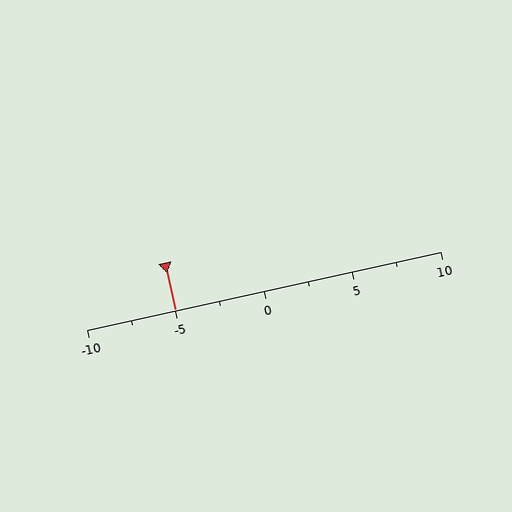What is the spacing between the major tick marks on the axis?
The major ticks are spaced 5 apart.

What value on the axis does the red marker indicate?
The marker indicates approximately -5.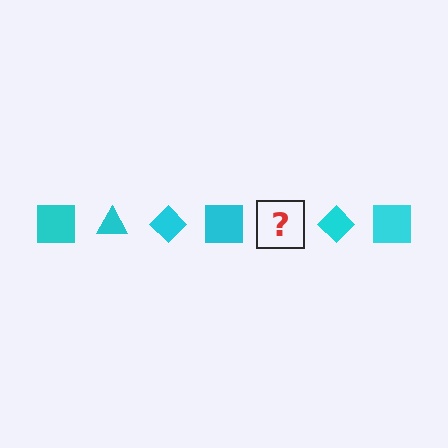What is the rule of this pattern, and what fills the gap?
The rule is that the pattern cycles through square, triangle, diamond shapes in cyan. The gap should be filled with a cyan triangle.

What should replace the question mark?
The question mark should be replaced with a cyan triangle.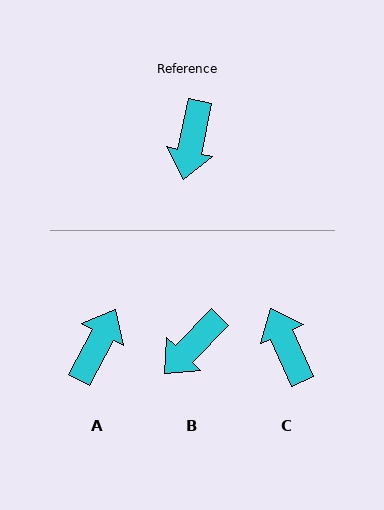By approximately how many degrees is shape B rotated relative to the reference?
Approximately 32 degrees clockwise.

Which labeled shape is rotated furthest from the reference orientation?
A, about 165 degrees away.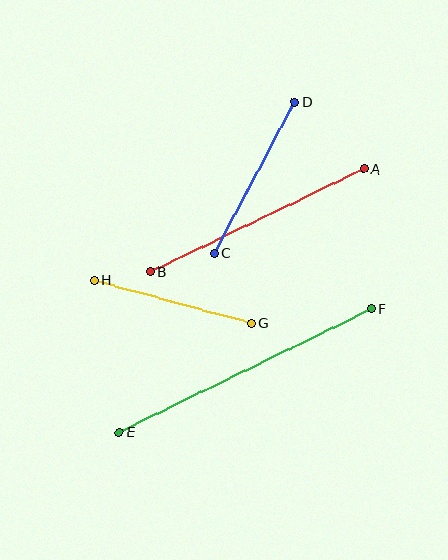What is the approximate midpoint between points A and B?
The midpoint is at approximately (257, 220) pixels.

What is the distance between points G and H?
The distance is approximately 163 pixels.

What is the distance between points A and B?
The distance is approximately 237 pixels.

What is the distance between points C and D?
The distance is approximately 172 pixels.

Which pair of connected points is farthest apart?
Points E and F are farthest apart.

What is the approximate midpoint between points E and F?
The midpoint is at approximately (245, 370) pixels.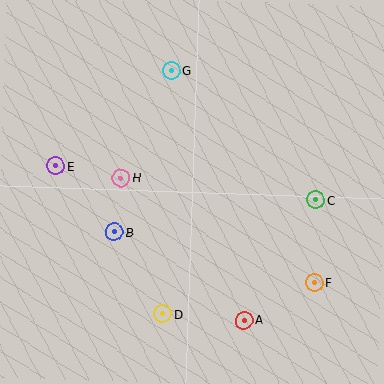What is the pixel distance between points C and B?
The distance between C and B is 204 pixels.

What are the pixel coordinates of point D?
Point D is at (162, 314).